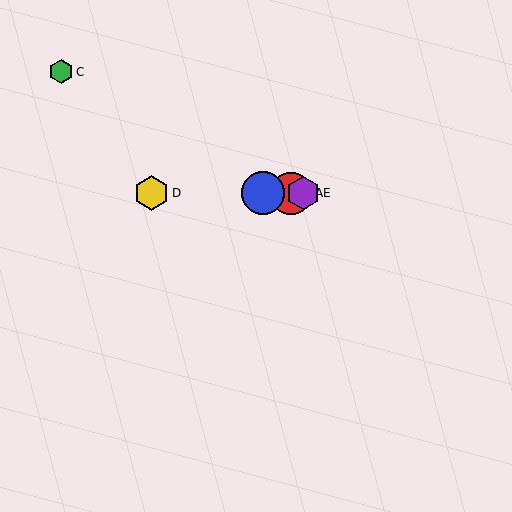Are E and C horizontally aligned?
No, E is at y≈193 and C is at y≈72.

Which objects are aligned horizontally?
Objects A, B, D, E are aligned horizontally.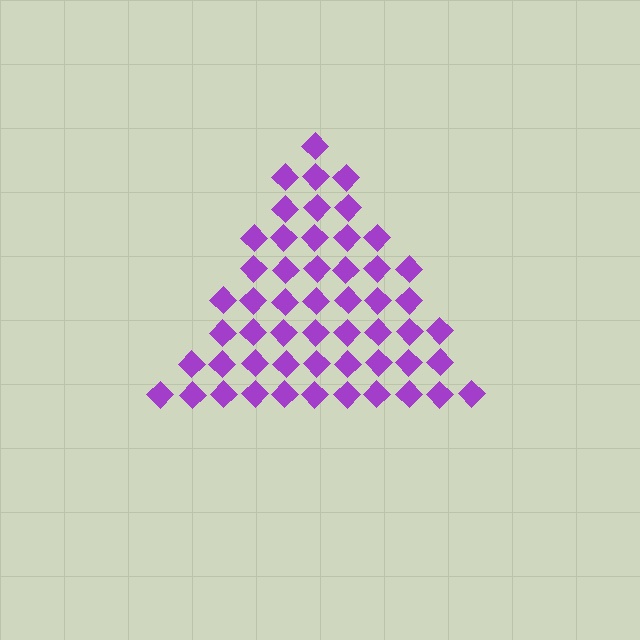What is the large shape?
The large shape is a triangle.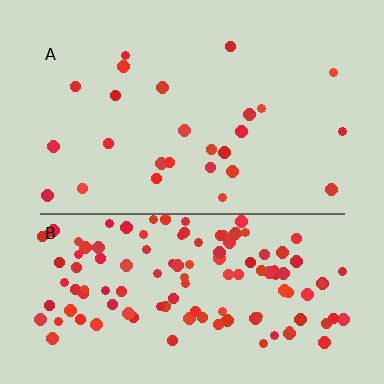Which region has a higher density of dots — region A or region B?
B (the bottom).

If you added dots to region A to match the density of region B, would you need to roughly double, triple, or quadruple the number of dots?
Approximately quadruple.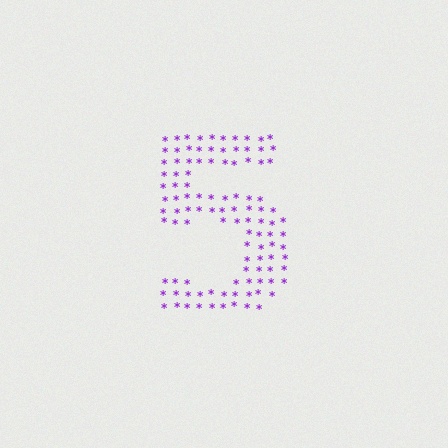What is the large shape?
The large shape is the digit 5.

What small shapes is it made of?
It is made of small asterisks.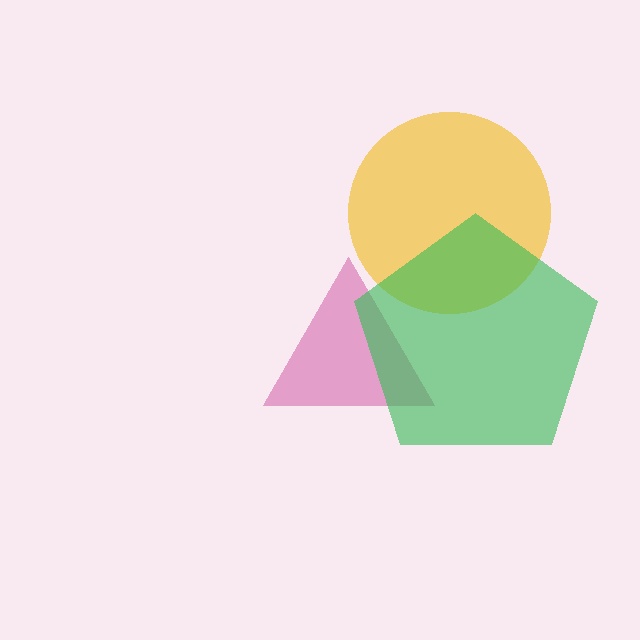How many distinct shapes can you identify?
There are 3 distinct shapes: a magenta triangle, a yellow circle, a green pentagon.